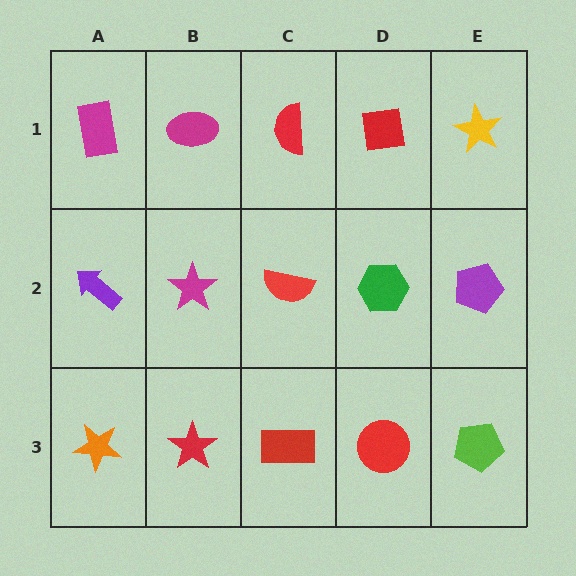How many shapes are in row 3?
5 shapes.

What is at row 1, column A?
A magenta rectangle.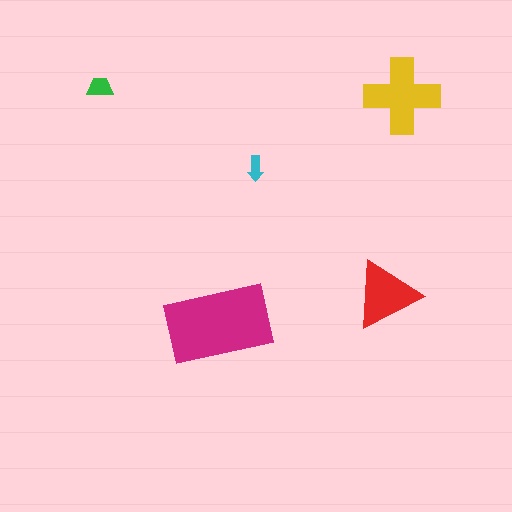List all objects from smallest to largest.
The cyan arrow, the green trapezoid, the red triangle, the yellow cross, the magenta rectangle.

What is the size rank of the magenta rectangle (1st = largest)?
1st.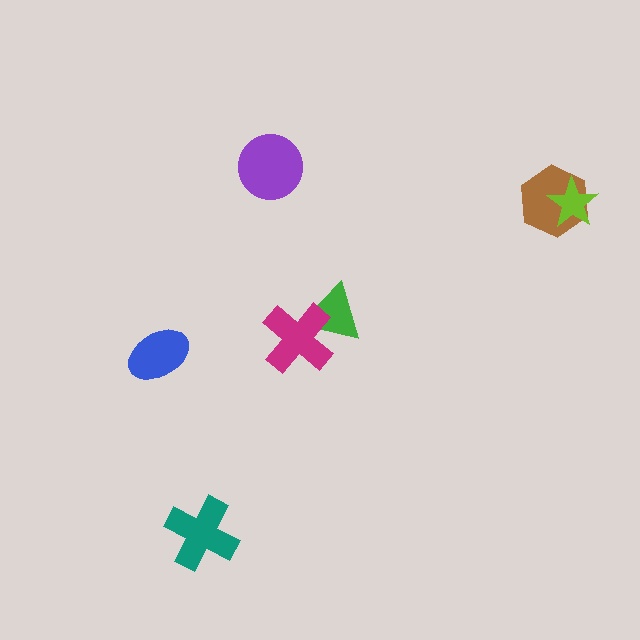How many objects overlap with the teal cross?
0 objects overlap with the teal cross.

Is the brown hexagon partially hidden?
Yes, it is partially covered by another shape.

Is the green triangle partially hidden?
Yes, it is partially covered by another shape.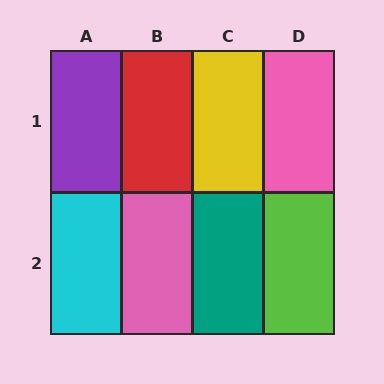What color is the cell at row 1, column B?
Red.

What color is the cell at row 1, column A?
Purple.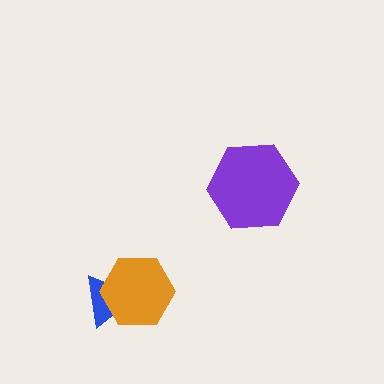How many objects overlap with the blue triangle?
1 object overlaps with the blue triangle.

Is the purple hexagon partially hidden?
No, no other shape covers it.